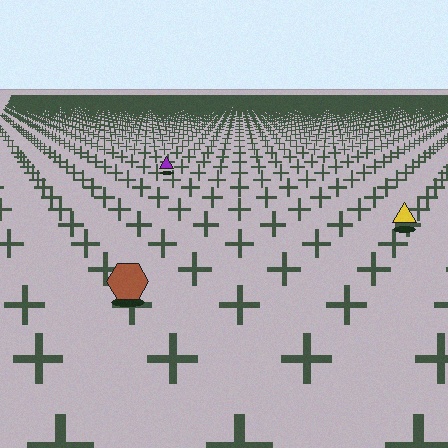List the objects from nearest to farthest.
From nearest to farthest: the brown hexagon, the yellow triangle, the purple triangle.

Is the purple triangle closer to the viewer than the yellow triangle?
No. The yellow triangle is closer — you can tell from the texture gradient: the ground texture is coarser near it.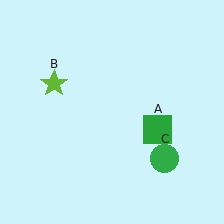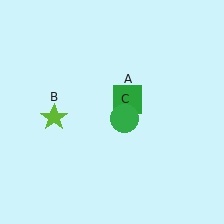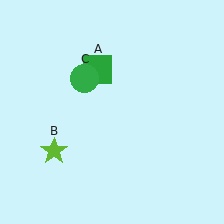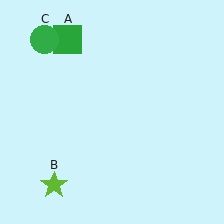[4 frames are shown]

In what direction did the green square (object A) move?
The green square (object A) moved up and to the left.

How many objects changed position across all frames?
3 objects changed position: green square (object A), lime star (object B), green circle (object C).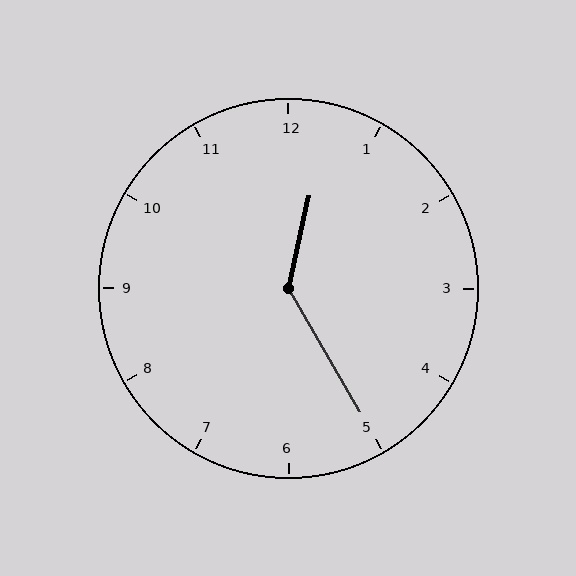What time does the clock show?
12:25.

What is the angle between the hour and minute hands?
Approximately 138 degrees.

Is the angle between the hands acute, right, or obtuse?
It is obtuse.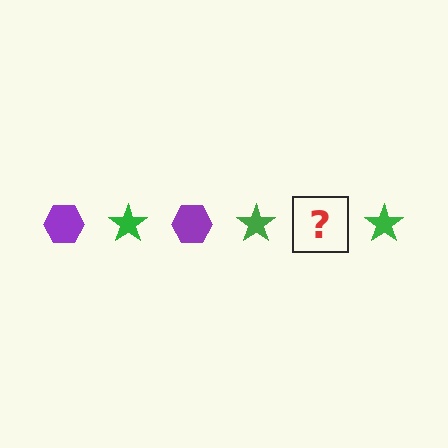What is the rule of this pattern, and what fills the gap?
The rule is that the pattern alternates between purple hexagon and green star. The gap should be filled with a purple hexagon.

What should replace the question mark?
The question mark should be replaced with a purple hexagon.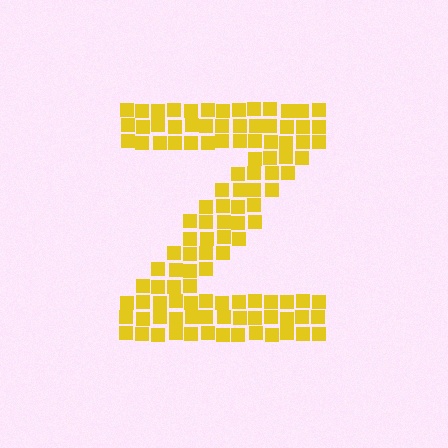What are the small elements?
The small elements are squares.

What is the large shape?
The large shape is the letter Z.